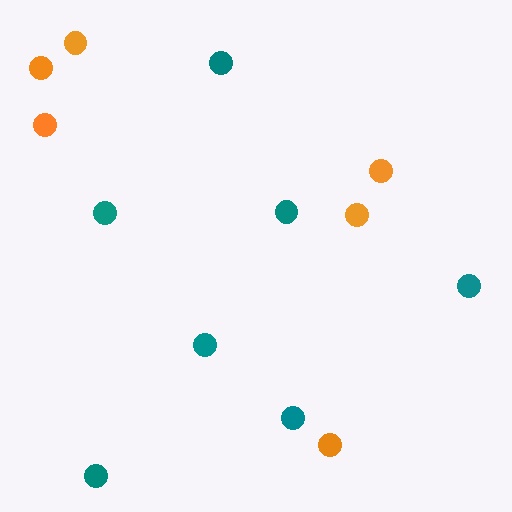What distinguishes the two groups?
There are 2 groups: one group of teal circles (7) and one group of orange circles (6).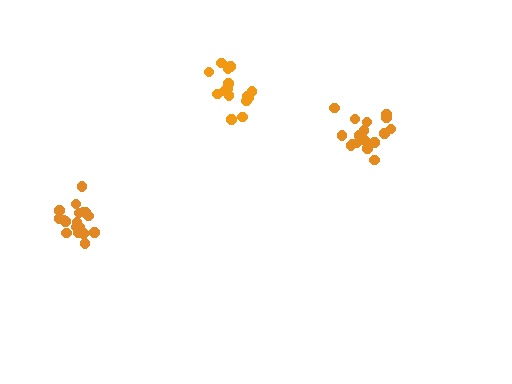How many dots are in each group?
Group 1: 15 dots, Group 2: 18 dots, Group 3: 17 dots (50 total).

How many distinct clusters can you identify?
There are 3 distinct clusters.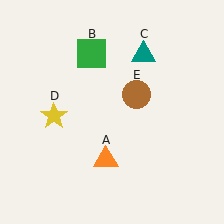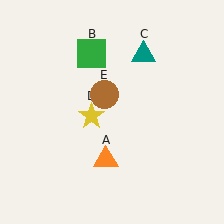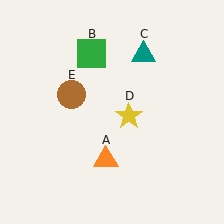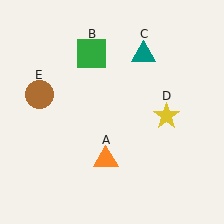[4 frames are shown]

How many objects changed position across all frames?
2 objects changed position: yellow star (object D), brown circle (object E).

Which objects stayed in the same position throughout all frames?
Orange triangle (object A) and green square (object B) and teal triangle (object C) remained stationary.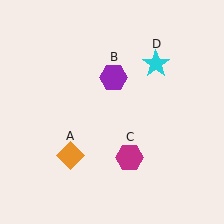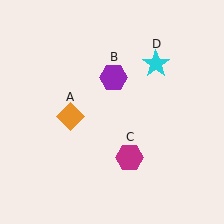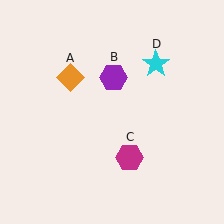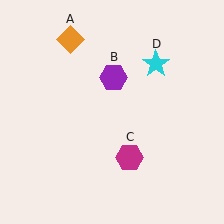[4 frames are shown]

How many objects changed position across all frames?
1 object changed position: orange diamond (object A).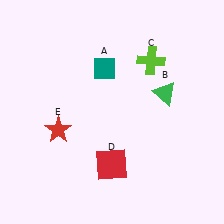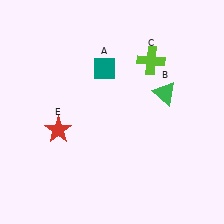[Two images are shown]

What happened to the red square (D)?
The red square (D) was removed in Image 2. It was in the bottom-left area of Image 1.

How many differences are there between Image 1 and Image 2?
There is 1 difference between the two images.